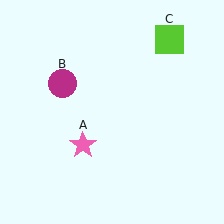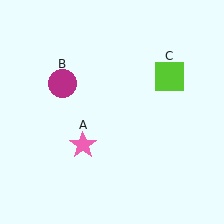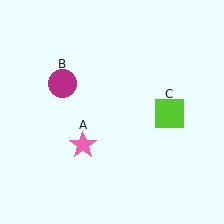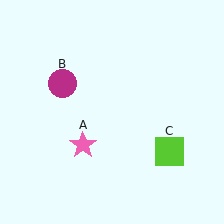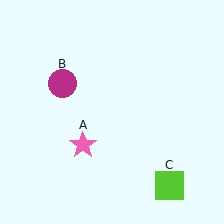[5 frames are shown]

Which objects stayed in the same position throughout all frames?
Pink star (object A) and magenta circle (object B) remained stationary.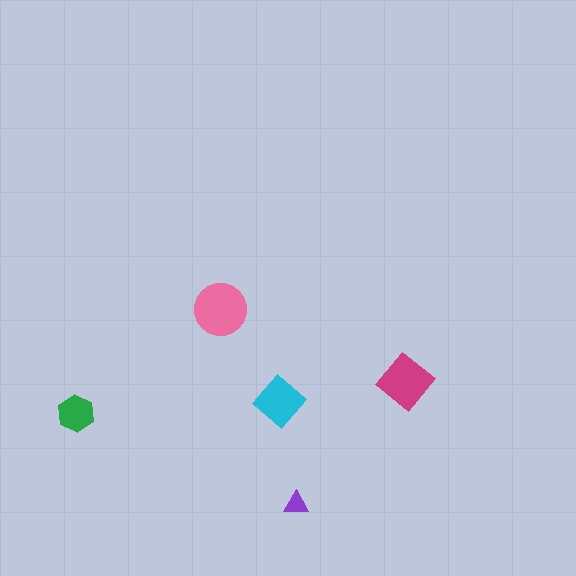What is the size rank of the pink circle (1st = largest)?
1st.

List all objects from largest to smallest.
The pink circle, the magenta diamond, the cyan diamond, the green hexagon, the purple triangle.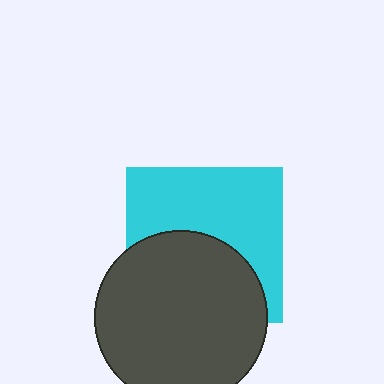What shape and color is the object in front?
The object in front is a dark gray circle.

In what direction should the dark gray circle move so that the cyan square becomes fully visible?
The dark gray circle should move down. That is the shortest direction to clear the overlap and leave the cyan square fully visible.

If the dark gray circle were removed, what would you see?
You would see the complete cyan square.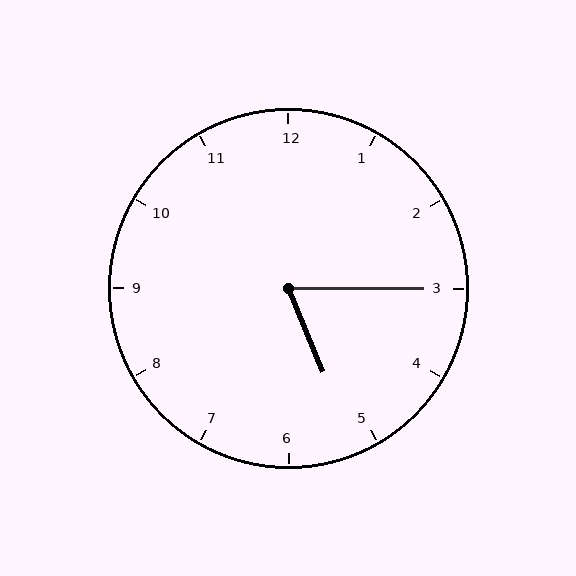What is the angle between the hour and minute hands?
Approximately 68 degrees.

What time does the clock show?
5:15.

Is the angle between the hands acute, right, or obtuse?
It is acute.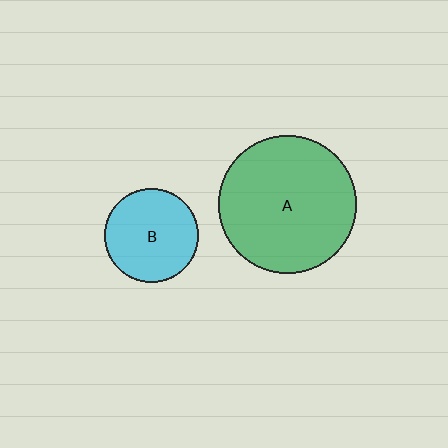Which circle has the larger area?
Circle A (green).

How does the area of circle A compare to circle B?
Approximately 2.2 times.